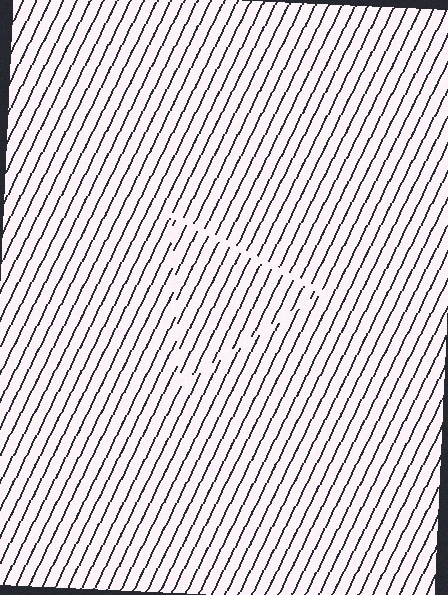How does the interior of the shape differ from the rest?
The interior of the shape contains the same grating, shifted by half a period — the contour is defined by the phase discontinuity where line-ends from the inner and outer gratings abut.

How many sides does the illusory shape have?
3 sides — the line-ends trace a triangle.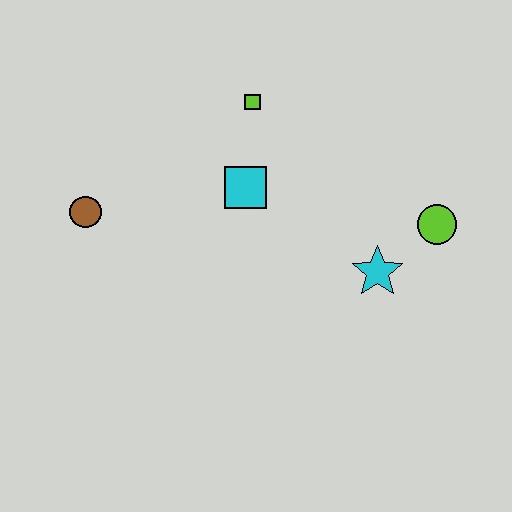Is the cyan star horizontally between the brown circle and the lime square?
No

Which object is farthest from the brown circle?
The lime circle is farthest from the brown circle.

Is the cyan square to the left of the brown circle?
No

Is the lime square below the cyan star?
No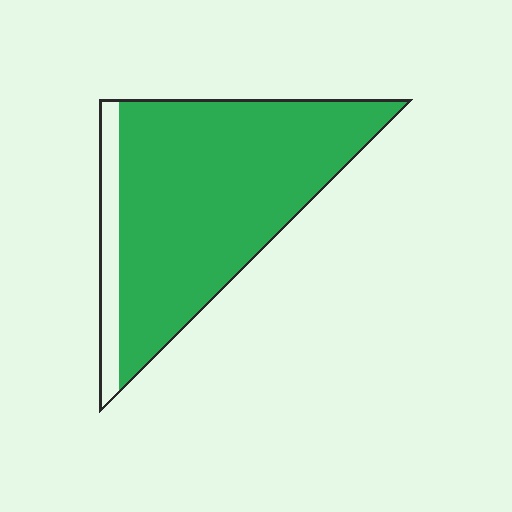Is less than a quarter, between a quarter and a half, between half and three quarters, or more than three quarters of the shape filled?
More than three quarters.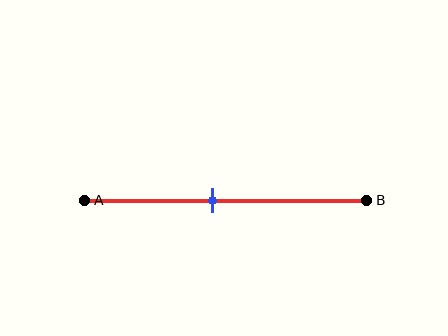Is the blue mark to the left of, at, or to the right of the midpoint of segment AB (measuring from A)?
The blue mark is to the left of the midpoint of segment AB.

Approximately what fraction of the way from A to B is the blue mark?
The blue mark is approximately 45% of the way from A to B.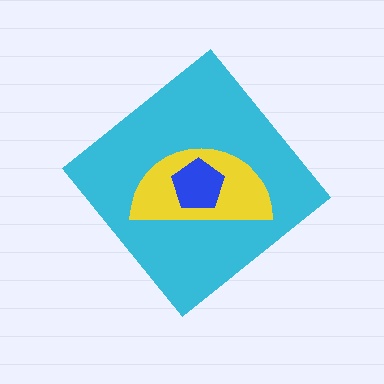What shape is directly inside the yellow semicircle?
The blue pentagon.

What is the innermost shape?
The blue pentagon.